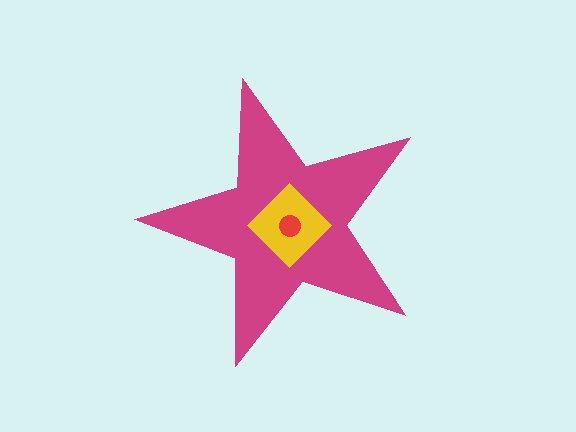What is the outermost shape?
The magenta star.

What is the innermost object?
The red circle.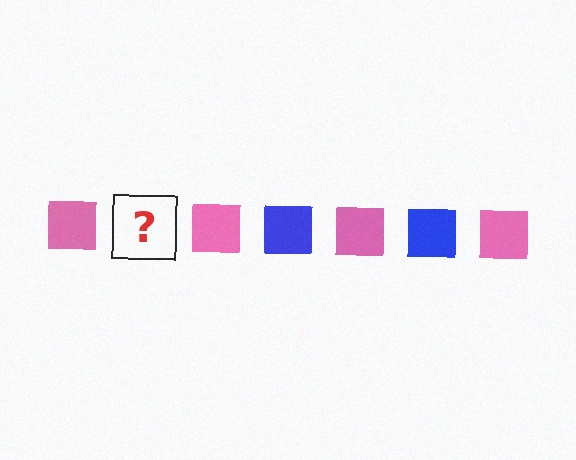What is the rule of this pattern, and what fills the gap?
The rule is that the pattern cycles through pink, blue squares. The gap should be filled with a blue square.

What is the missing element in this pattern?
The missing element is a blue square.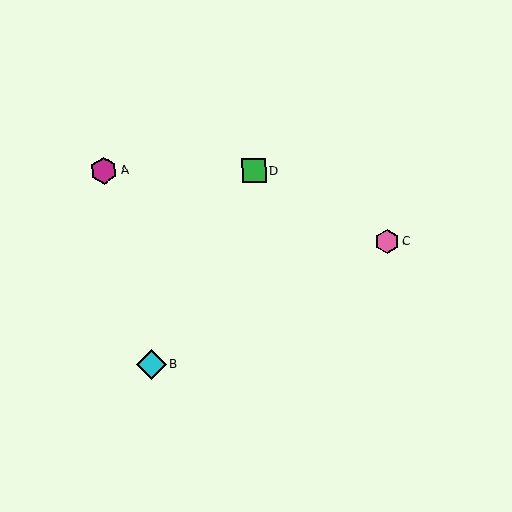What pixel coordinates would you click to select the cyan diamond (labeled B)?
Click at (151, 364) to select the cyan diamond B.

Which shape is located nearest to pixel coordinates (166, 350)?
The cyan diamond (labeled B) at (151, 364) is nearest to that location.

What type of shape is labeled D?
Shape D is a green square.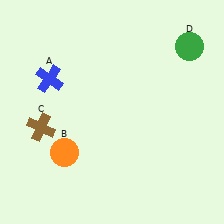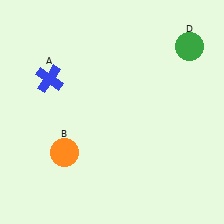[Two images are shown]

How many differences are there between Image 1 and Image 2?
There is 1 difference between the two images.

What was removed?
The brown cross (C) was removed in Image 2.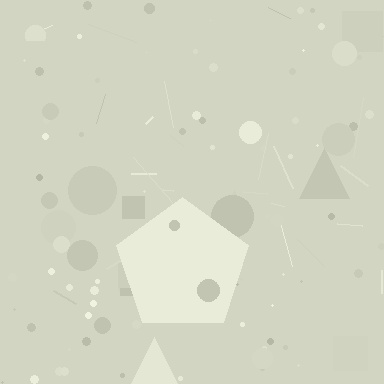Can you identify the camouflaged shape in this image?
The camouflaged shape is a pentagon.